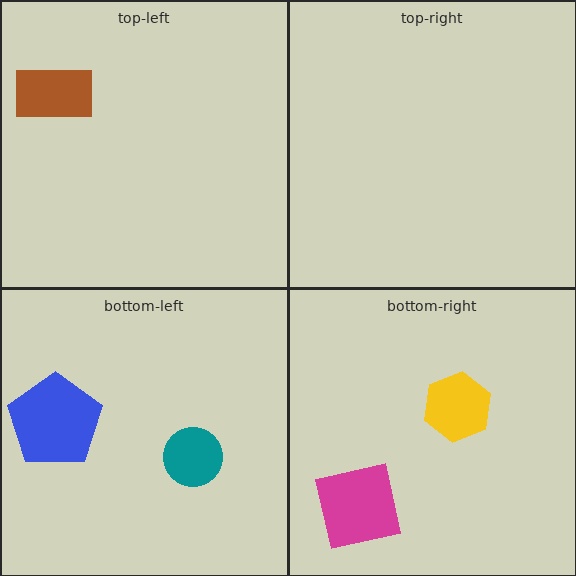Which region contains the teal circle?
The bottom-left region.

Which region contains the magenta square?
The bottom-right region.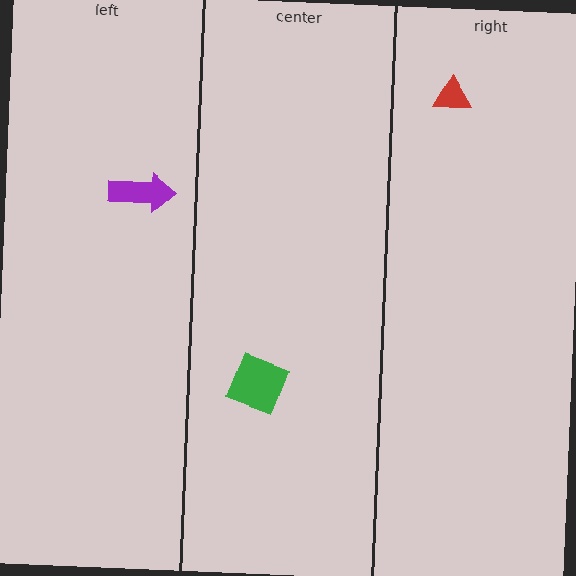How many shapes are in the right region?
1.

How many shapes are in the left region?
1.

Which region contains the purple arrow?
The left region.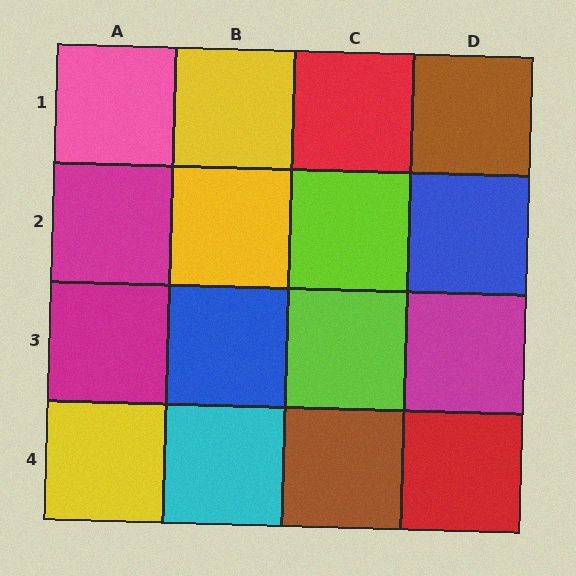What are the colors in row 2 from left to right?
Magenta, yellow, lime, blue.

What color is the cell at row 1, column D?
Brown.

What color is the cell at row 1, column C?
Red.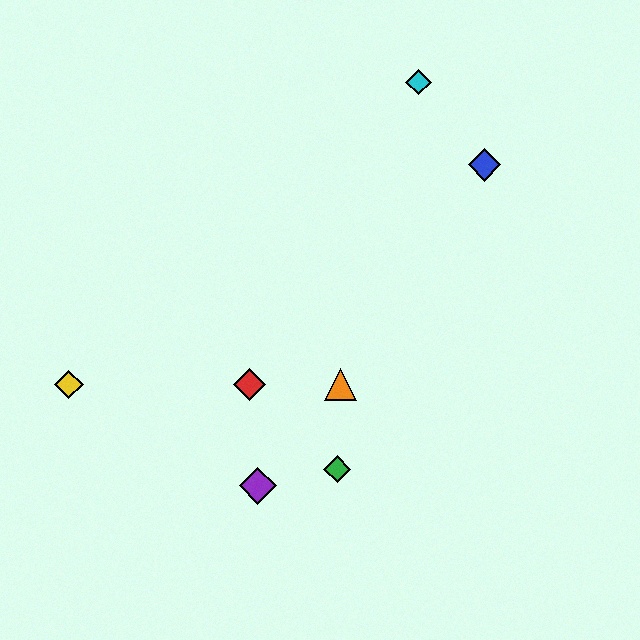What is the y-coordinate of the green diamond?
The green diamond is at y≈469.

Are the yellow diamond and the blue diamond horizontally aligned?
No, the yellow diamond is at y≈385 and the blue diamond is at y≈165.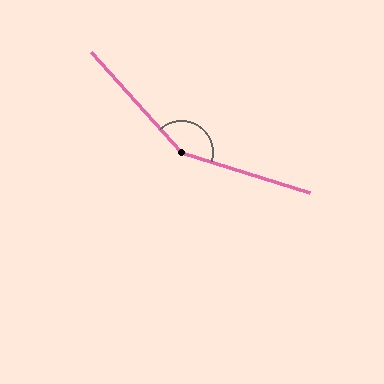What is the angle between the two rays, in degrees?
Approximately 150 degrees.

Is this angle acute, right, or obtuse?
It is obtuse.